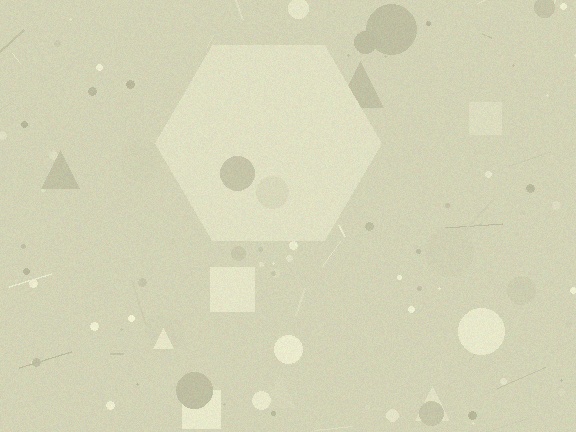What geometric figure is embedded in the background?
A hexagon is embedded in the background.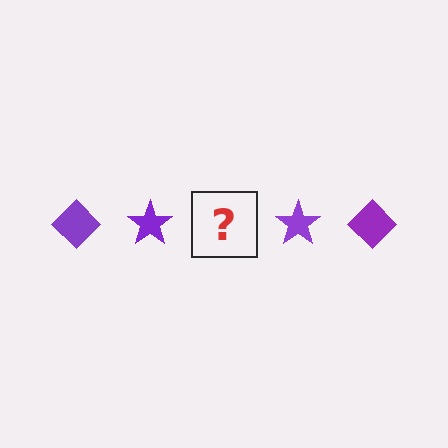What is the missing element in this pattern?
The missing element is a purple diamond.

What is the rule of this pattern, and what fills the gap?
The rule is that the pattern cycles through diamond, star shapes in purple. The gap should be filled with a purple diamond.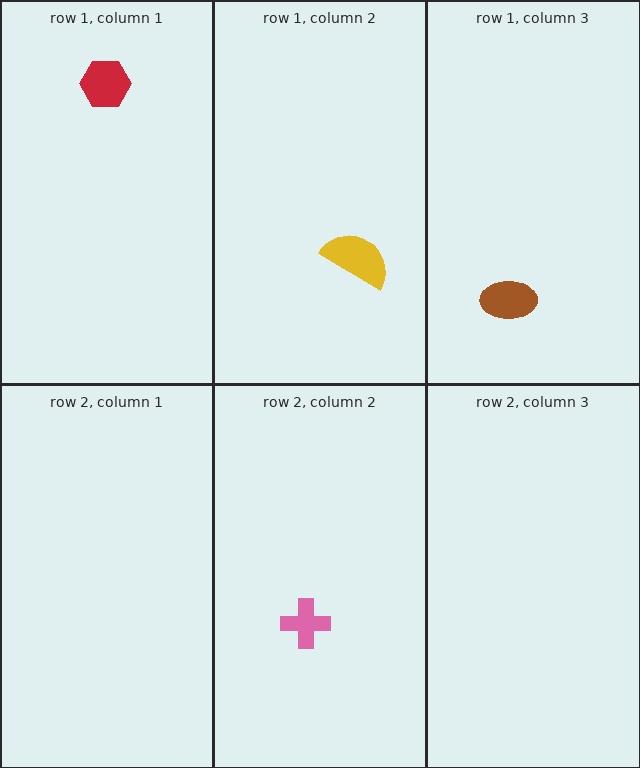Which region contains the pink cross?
The row 2, column 2 region.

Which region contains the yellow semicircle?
The row 1, column 2 region.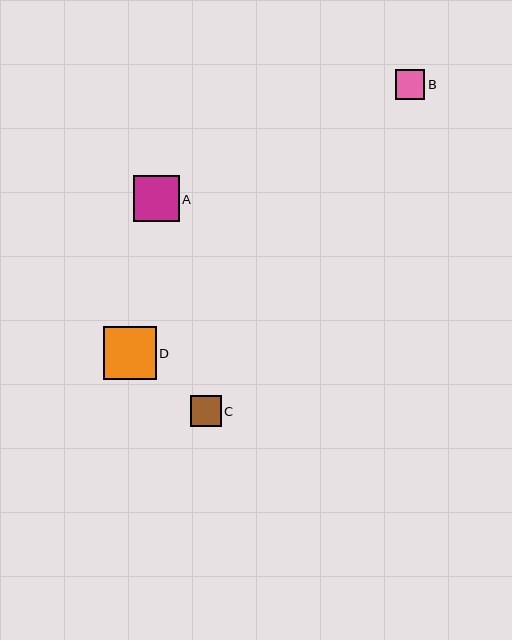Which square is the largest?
Square D is the largest with a size of approximately 53 pixels.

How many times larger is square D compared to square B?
Square D is approximately 1.8 times the size of square B.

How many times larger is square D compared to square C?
Square D is approximately 1.7 times the size of square C.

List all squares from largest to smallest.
From largest to smallest: D, A, C, B.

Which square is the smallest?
Square B is the smallest with a size of approximately 29 pixels.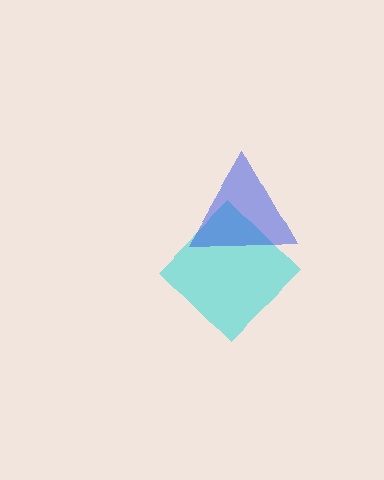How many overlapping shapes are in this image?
There are 2 overlapping shapes in the image.